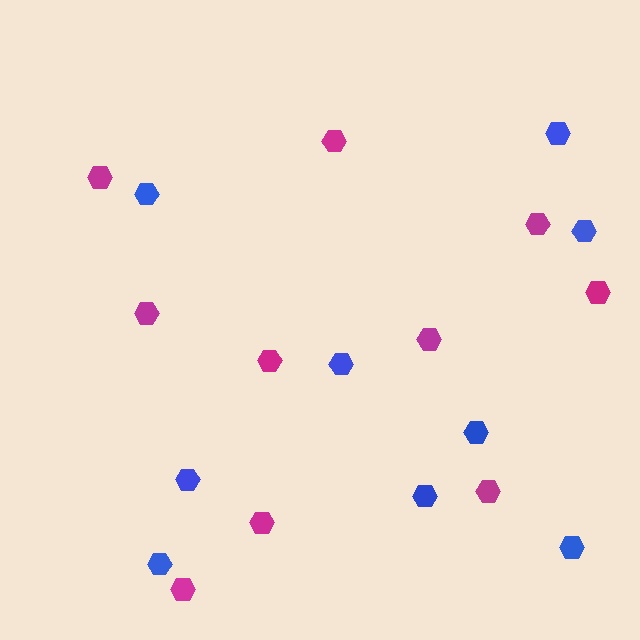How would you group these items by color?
There are 2 groups: one group of blue hexagons (9) and one group of magenta hexagons (10).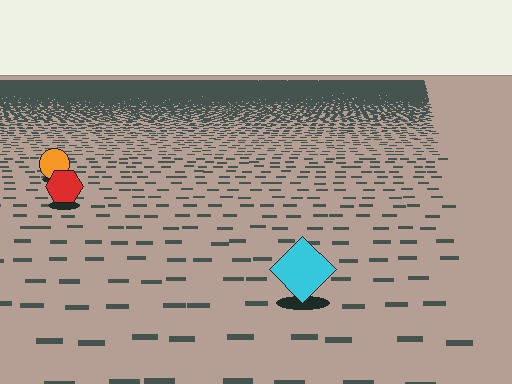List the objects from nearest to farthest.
From nearest to farthest: the cyan diamond, the red hexagon, the orange circle.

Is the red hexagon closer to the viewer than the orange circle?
Yes. The red hexagon is closer — you can tell from the texture gradient: the ground texture is coarser near it.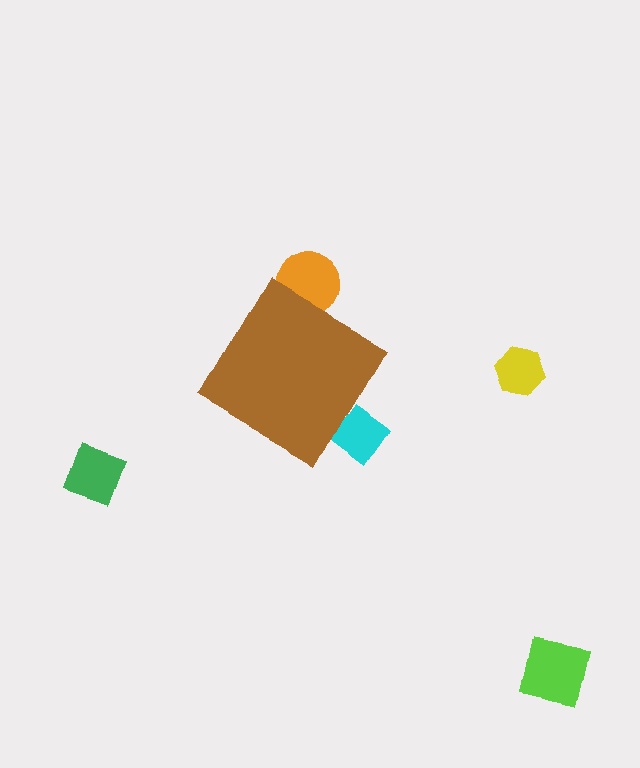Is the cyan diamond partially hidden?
Yes, the cyan diamond is partially hidden behind the brown diamond.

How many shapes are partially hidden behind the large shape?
2 shapes are partially hidden.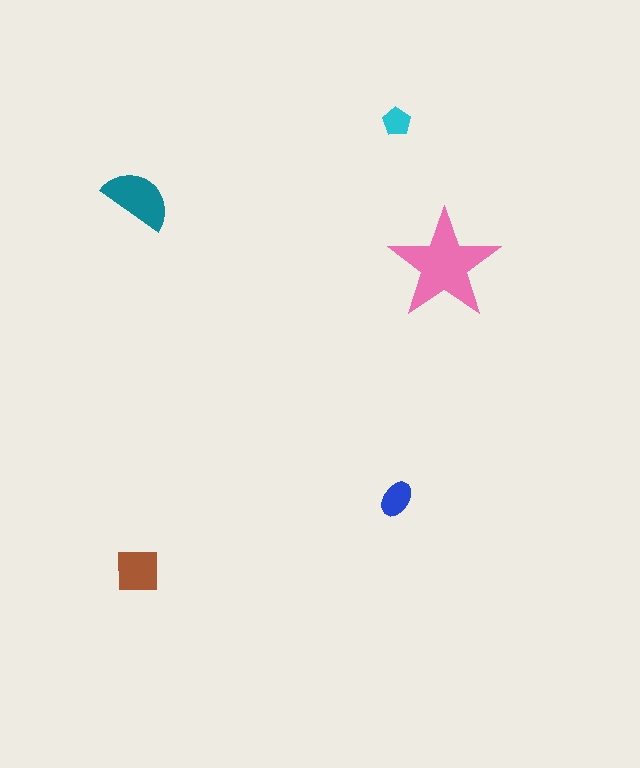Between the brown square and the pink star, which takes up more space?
The pink star.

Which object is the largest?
The pink star.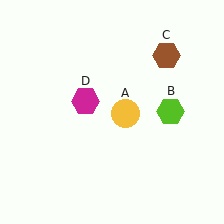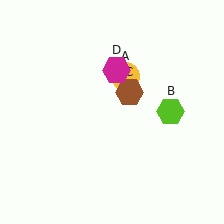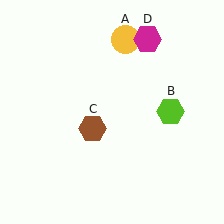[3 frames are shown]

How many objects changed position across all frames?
3 objects changed position: yellow circle (object A), brown hexagon (object C), magenta hexagon (object D).